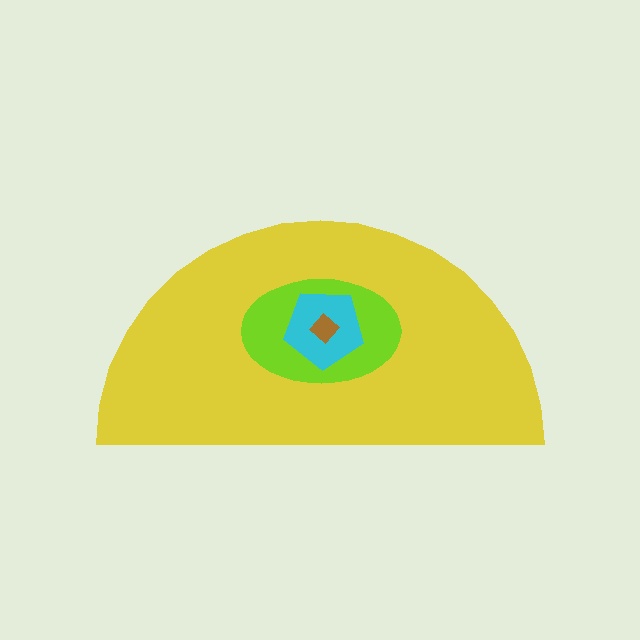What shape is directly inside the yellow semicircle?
The lime ellipse.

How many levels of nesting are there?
4.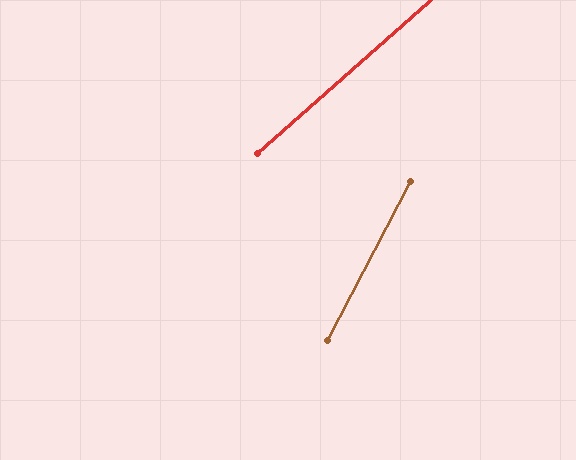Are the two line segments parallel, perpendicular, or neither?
Neither parallel nor perpendicular — they differ by about 21°.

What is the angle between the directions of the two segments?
Approximately 21 degrees.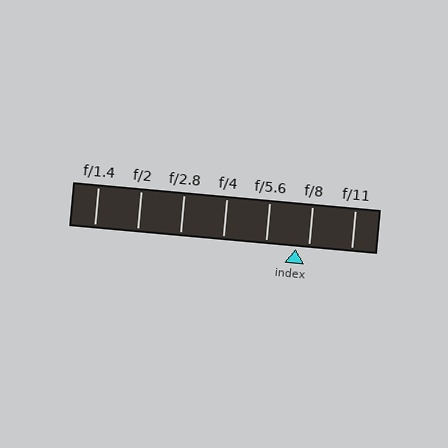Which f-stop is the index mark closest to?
The index mark is closest to f/8.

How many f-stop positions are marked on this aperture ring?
There are 7 f-stop positions marked.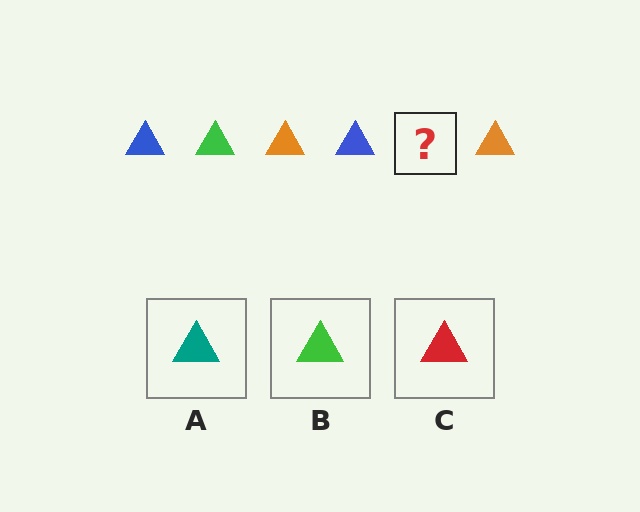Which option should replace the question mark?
Option B.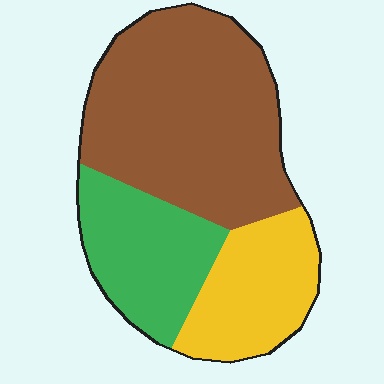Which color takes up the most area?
Brown, at roughly 55%.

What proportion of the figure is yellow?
Yellow takes up less than a quarter of the figure.